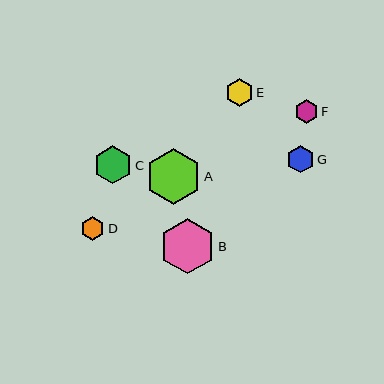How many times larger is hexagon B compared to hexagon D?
Hexagon B is approximately 2.3 times the size of hexagon D.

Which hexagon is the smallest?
Hexagon D is the smallest with a size of approximately 24 pixels.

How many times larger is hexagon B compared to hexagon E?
Hexagon B is approximately 2.0 times the size of hexagon E.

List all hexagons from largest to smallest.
From largest to smallest: A, B, C, E, G, F, D.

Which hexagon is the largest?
Hexagon A is the largest with a size of approximately 56 pixels.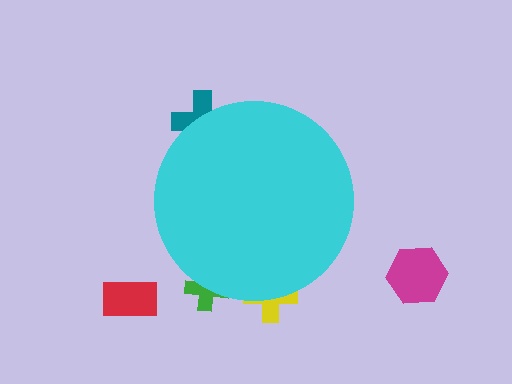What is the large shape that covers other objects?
A cyan circle.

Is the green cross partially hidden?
Yes, the green cross is partially hidden behind the cyan circle.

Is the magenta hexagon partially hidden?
No, the magenta hexagon is fully visible.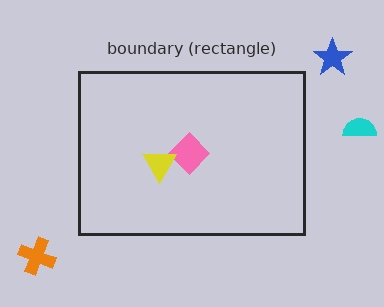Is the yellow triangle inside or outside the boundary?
Inside.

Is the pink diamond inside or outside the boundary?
Inside.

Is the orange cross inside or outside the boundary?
Outside.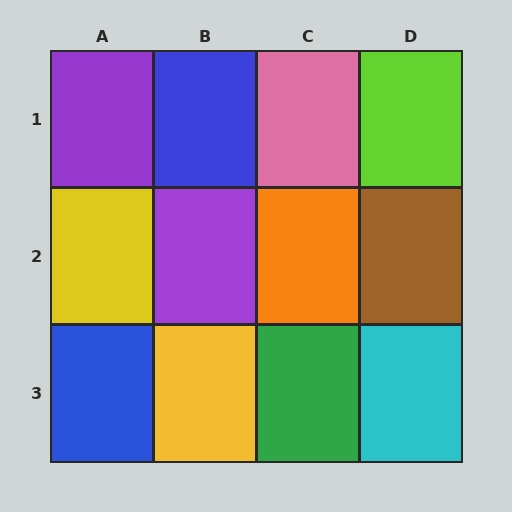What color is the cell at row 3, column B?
Yellow.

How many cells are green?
1 cell is green.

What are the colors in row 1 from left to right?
Purple, blue, pink, lime.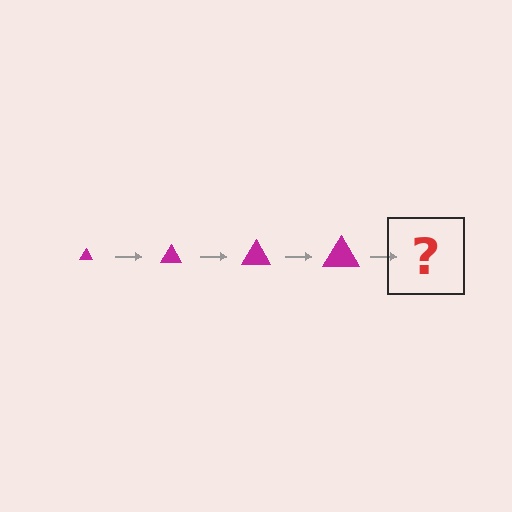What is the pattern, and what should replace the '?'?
The pattern is that the triangle gets progressively larger each step. The '?' should be a magenta triangle, larger than the previous one.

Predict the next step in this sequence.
The next step is a magenta triangle, larger than the previous one.